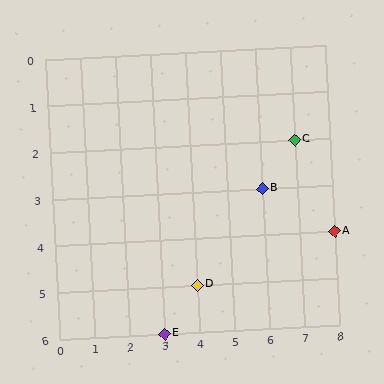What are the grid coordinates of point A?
Point A is at grid coordinates (8, 4).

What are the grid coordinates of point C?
Point C is at grid coordinates (7, 2).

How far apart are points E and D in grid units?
Points E and D are 1 column and 1 row apart (about 1.4 grid units diagonally).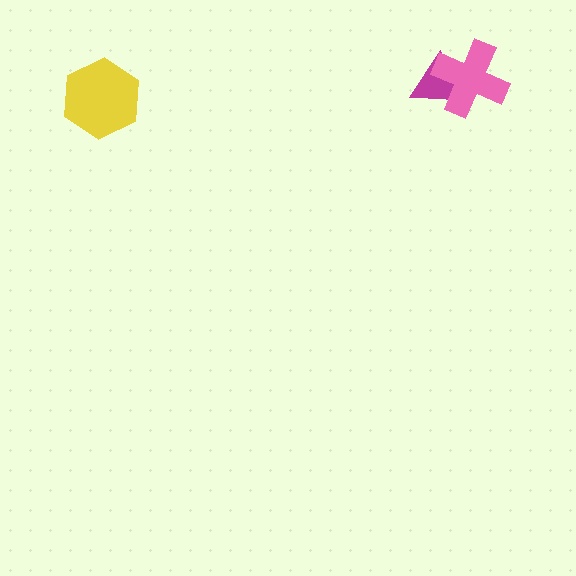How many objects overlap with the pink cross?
1 object overlaps with the pink cross.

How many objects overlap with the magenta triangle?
1 object overlaps with the magenta triangle.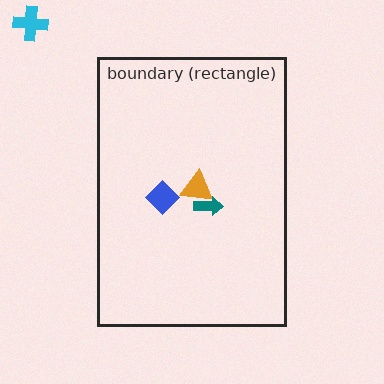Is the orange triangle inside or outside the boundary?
Inside.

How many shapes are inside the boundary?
3 inside, 1 outside.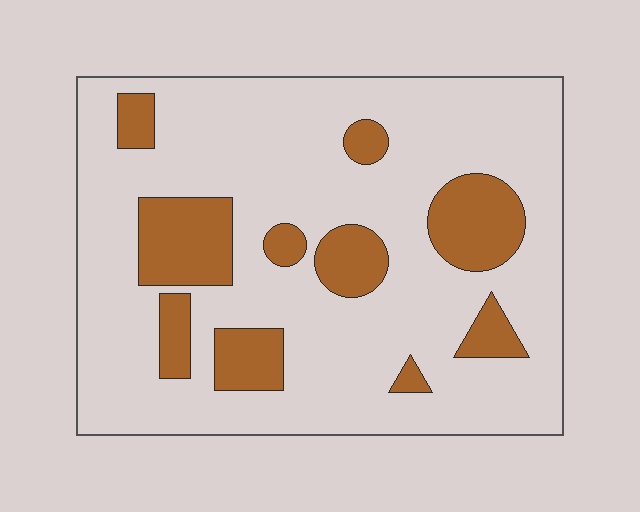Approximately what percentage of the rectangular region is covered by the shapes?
Approximately 20%.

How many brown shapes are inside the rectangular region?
10.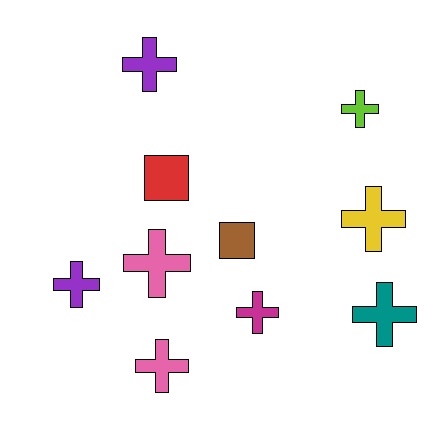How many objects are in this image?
There are 10 objects.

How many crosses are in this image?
There are 8 crosses.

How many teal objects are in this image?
There is 1 teal object.